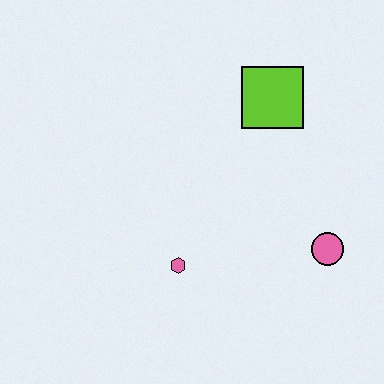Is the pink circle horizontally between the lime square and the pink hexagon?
No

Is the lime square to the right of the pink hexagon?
Yes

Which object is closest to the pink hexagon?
The pink circle is closest to the pink hexagon.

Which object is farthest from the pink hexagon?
The lime square is farthest from the pink hexagon.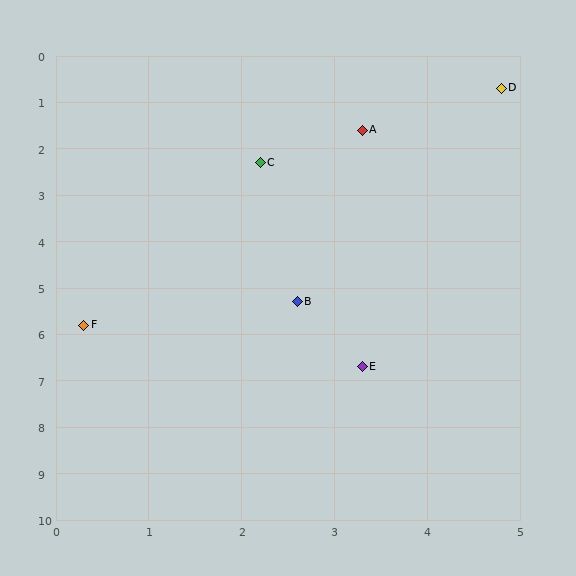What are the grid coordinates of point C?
Point C is at approximately (2.2, 2.3).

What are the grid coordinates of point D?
Point D is at approximately (4.8, 0.7).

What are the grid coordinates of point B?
Point B is at approximately (2.6, 5.3).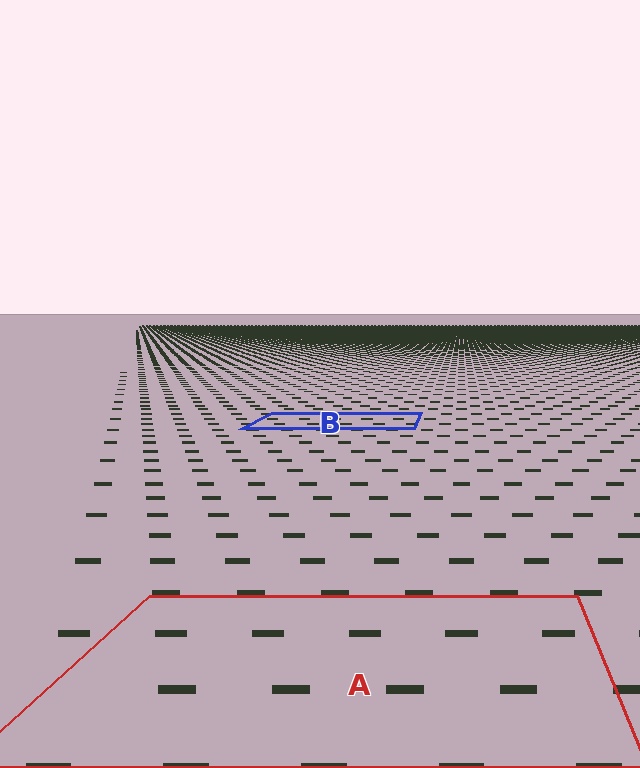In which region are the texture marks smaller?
The texture marks are smaller in region B, because it is farther away.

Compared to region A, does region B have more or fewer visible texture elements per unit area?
Region B has more texture elements per unit area — they are packed more densely because it is farther away.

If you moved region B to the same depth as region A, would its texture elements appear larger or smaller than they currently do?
They would appear larger. At a closer depth, the same texture elements are projected at a bigger on-screen size.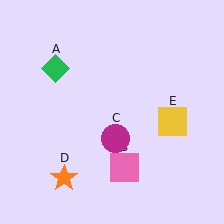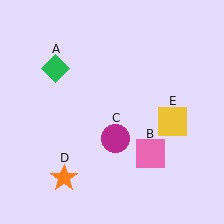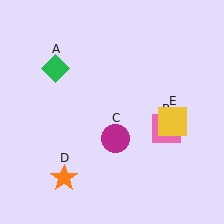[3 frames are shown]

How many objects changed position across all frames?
1 object changed position: pink square (object B).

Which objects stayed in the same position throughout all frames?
Green diamond (object A) and magenta circle (object C) and orange star (object D) and yellow square (object E) remained stationary.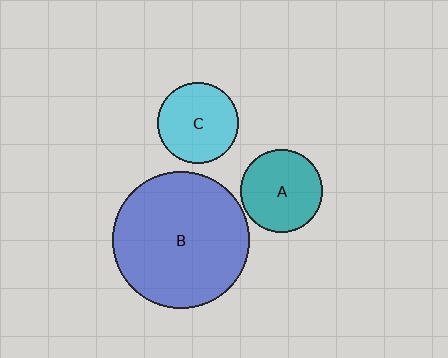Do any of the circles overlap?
No, none of the circles overlap.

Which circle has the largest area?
Circle B (blue).